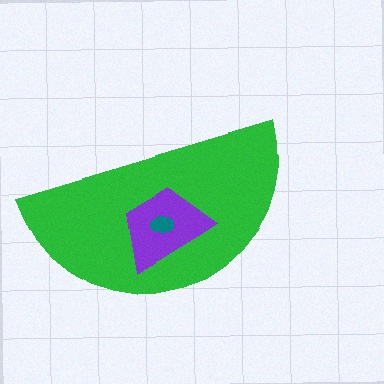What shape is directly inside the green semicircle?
The purple trapezoid.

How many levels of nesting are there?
3.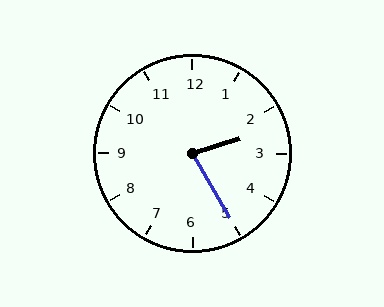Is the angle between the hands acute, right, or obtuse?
It is acute.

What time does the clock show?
2:25.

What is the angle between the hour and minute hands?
Approximately 78 degrees.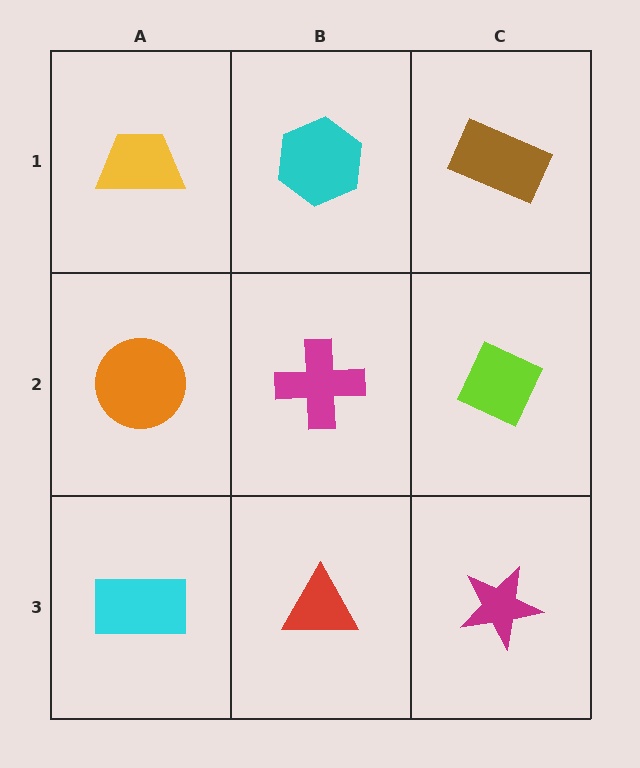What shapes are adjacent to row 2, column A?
A yellow trapezoid (row 1, column A), a cyan rectangle (row 3, column A), a magenta cross (row 2, column B).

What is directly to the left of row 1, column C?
A cyan hexagon.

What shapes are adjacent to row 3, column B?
A magenta cross (row 2, column B), a cyan rectangle (row 3, column A), a magenta star (row 3, column C).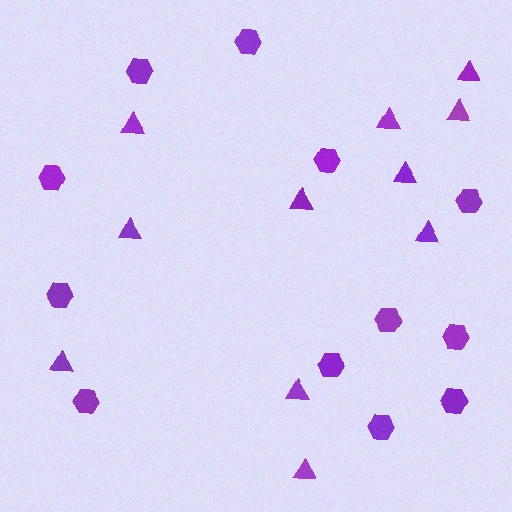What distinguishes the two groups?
There are 2 groups: one group of hexagons (12) and one group of triangles (11).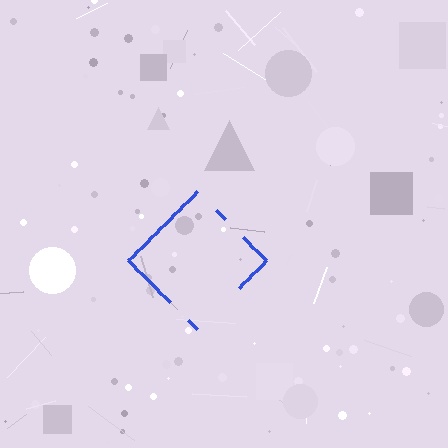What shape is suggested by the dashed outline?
The dashed outline suggests a diamond.